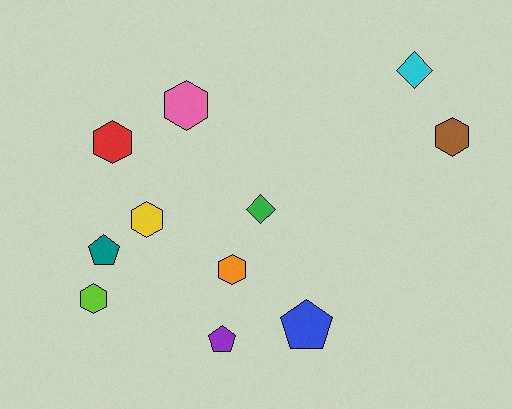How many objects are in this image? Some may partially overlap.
There are 11 objects.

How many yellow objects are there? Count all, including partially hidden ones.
There is 1 yellow object.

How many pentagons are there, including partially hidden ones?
There are 3 pentagons.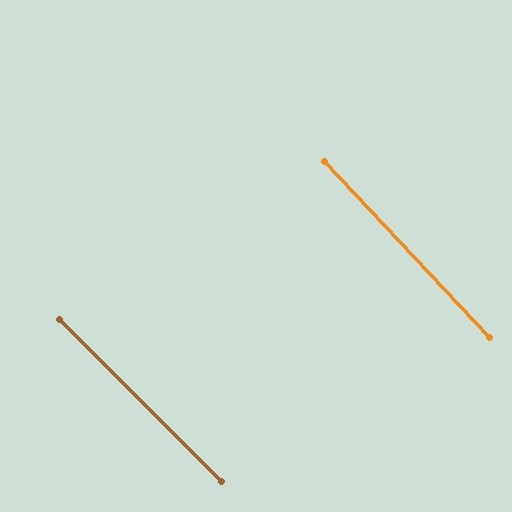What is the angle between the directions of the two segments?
Approximately 2 degrees.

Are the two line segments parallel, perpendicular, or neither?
Parallel — their directions differ by only 1.8°.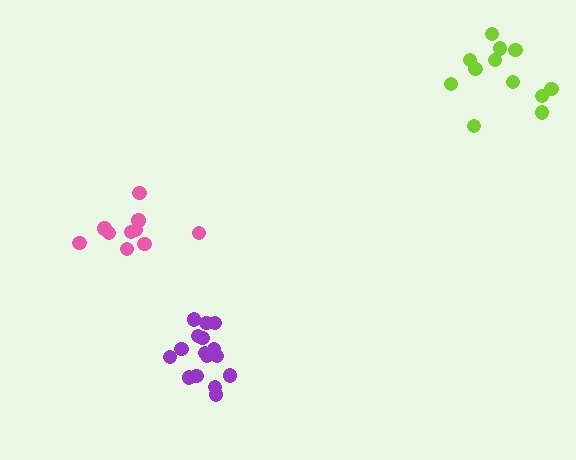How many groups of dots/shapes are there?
There are 3 groups.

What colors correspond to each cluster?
The clusters are colored: lime, purple, pink.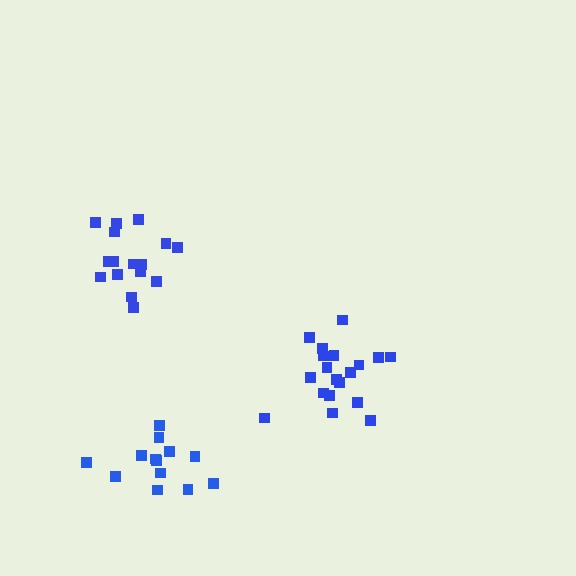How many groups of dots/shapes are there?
There are 3 groups.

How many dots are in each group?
Group 1: 16 dots, Group 2: 13 dots, Group 3: 19 dots (48 total).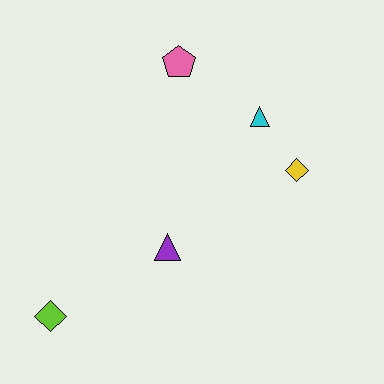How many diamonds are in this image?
There are 2 diamonds.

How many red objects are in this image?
There are no red objects.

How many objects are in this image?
There are 5 objects.